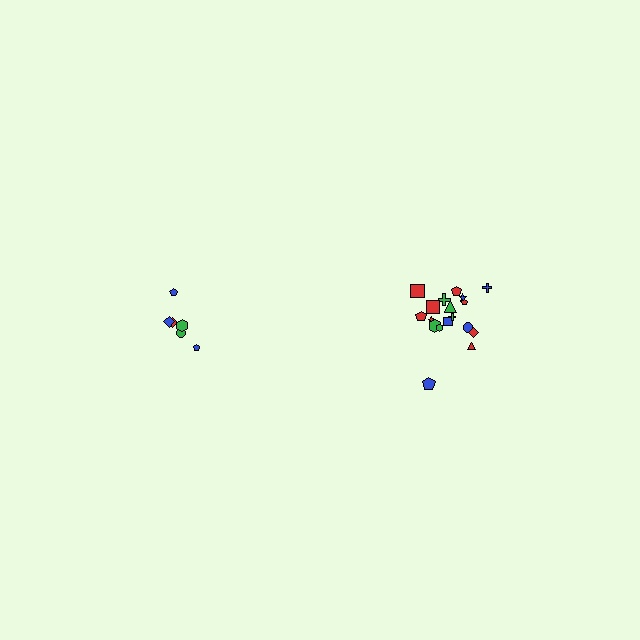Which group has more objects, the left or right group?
The right group.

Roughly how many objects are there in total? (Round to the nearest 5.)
Roughly 25 objects in total.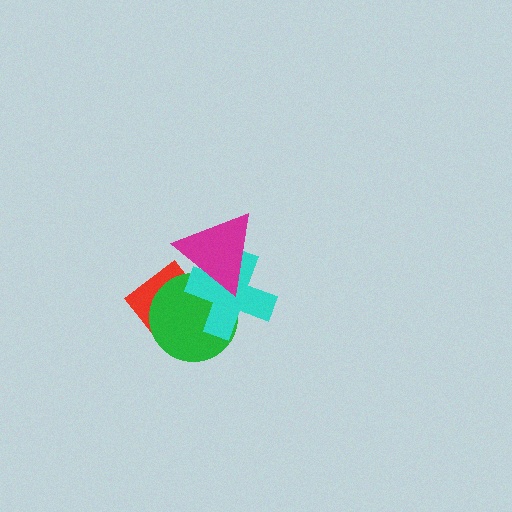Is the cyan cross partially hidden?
Yes, it is partially covered by another shape.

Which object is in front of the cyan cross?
The magenta triangle is in front of the cyan cross.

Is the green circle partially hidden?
Yes, it is partially covered by another shape.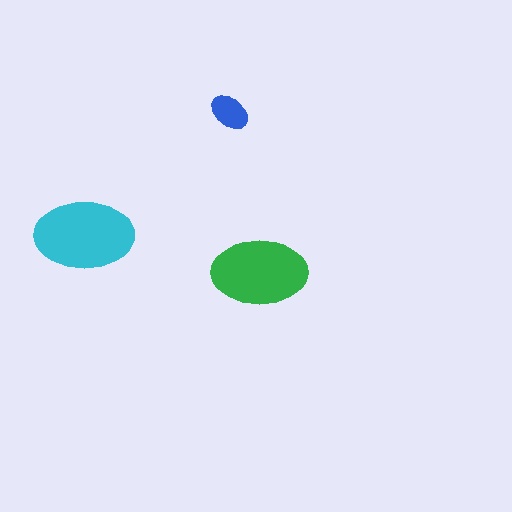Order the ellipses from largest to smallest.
the cyan one, the green one, the blue one.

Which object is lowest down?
The green ellipse is bottommost.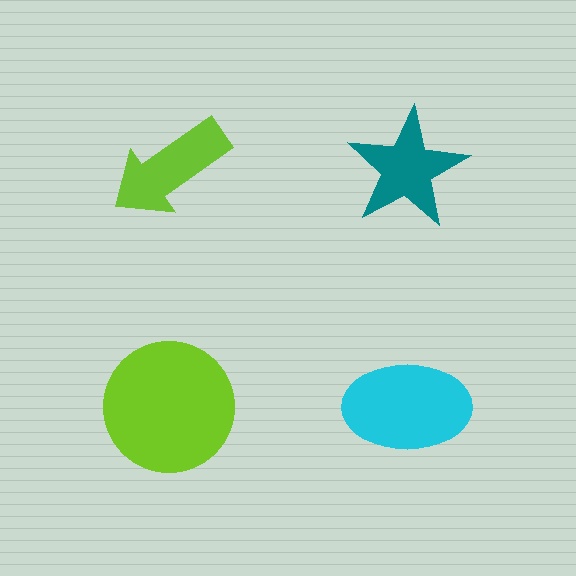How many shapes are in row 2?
2 shapes.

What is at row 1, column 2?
A teal star.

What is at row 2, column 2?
A cyan ellipse.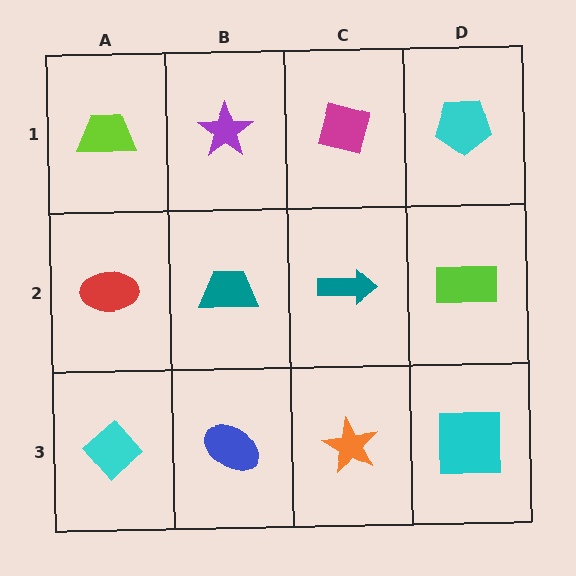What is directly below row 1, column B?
A teal trapezoid.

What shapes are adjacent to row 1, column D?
A lime rectangle (row 2, column D), a magenta square (row 1, column C).